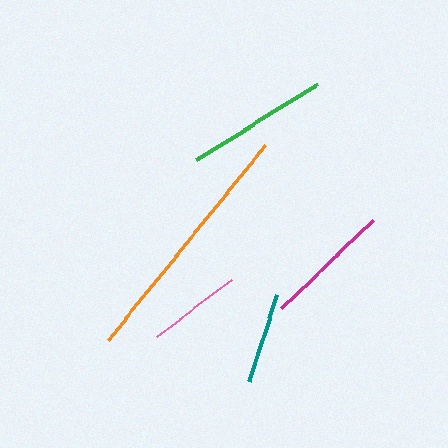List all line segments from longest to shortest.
From longest to shortest: orange, green, magenta, pink, teal.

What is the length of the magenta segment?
The magenta segment is approximately 127 pixels long.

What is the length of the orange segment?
The orange segment is approximately 250 pixels long.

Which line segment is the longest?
The orange line is the longest at approximately 250 pixels.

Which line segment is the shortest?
The teal line is the shortest at approximately 91 pixels.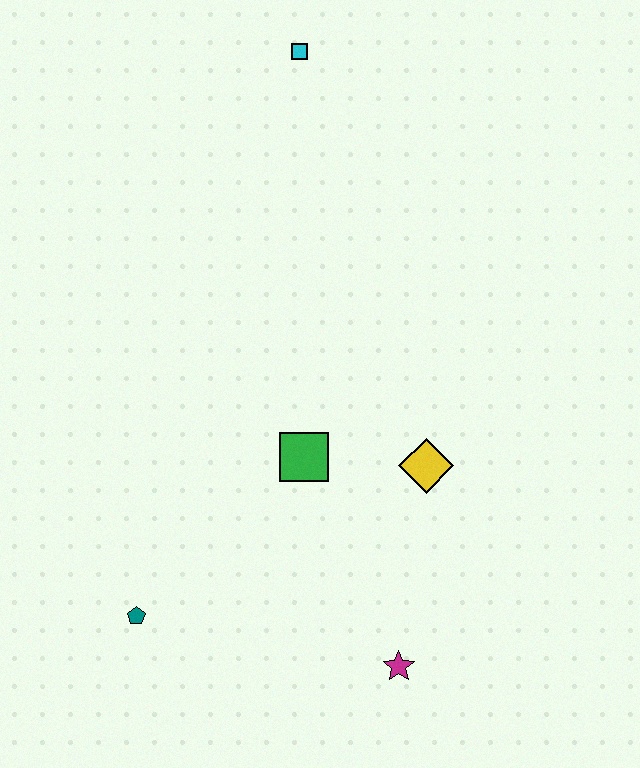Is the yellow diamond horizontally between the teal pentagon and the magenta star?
No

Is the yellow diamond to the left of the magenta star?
No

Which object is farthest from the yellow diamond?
The cyan square is farthest from the yellow diamond.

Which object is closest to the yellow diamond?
The green square is closest to the yellow diamond.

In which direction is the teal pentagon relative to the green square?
The teal pentagon is to the left of the green square.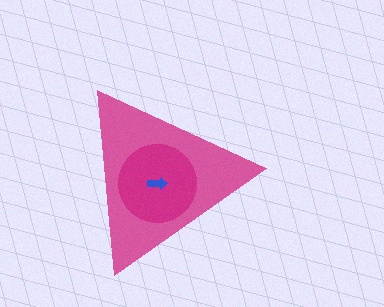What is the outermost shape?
The pink triangle.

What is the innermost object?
The blue arrow.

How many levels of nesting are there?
3.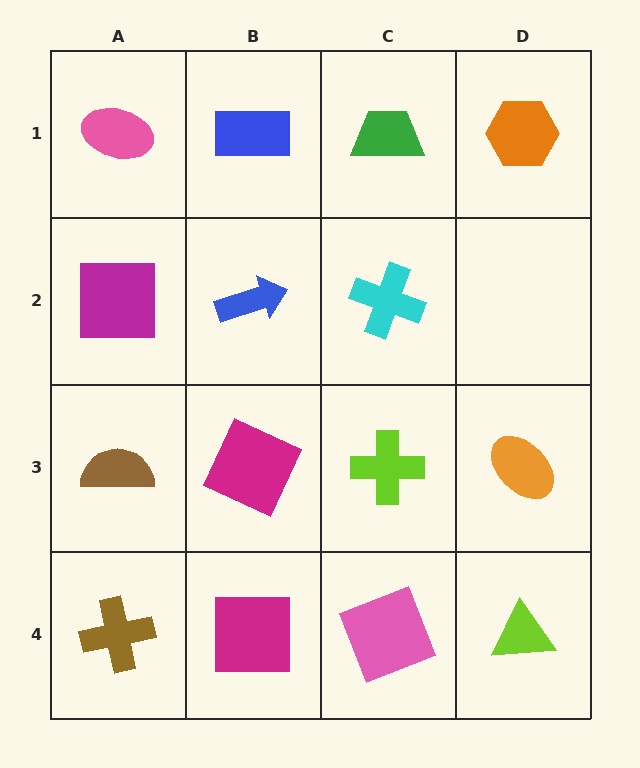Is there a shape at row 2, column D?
No, that cell is empty.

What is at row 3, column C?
A lime cross.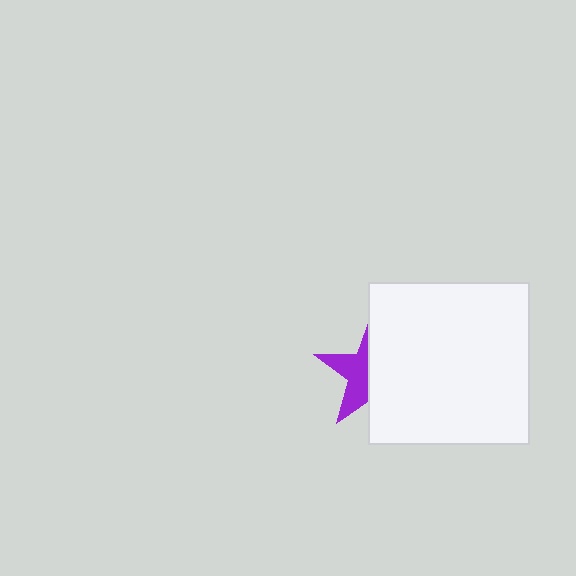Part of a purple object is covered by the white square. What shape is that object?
It is a star.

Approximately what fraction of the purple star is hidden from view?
Roughly 59% of the purple star is hidden behind the white square.